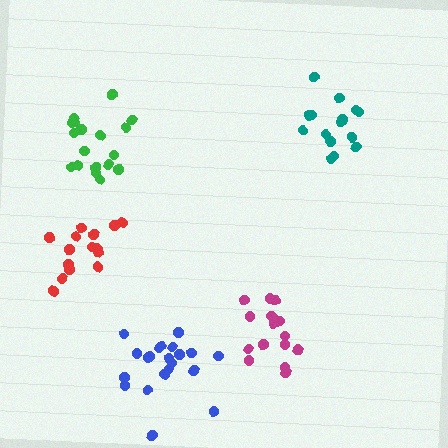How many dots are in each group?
Group 1: 15 dots, Group 2: 15 dots, Group 3: 21 dots, Group 4: 19 dots, Group 5: 15 dots (85 total).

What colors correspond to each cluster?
The clusters are colored: red, magenta, blue, green, teal.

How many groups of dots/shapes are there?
There are 5 groups.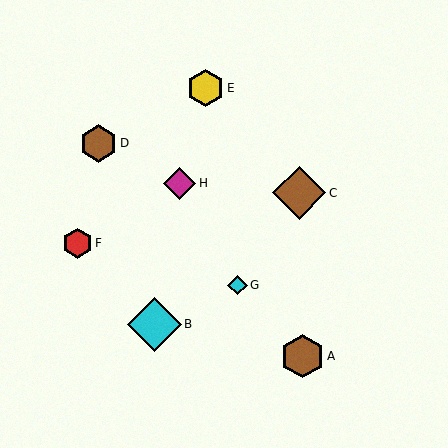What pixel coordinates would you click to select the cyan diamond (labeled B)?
Click at (154, 324) to select the cyan diamond B.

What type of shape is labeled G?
Shape G is a cyan diamond.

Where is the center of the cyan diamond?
The center of the cyan diamond is at (237, 285).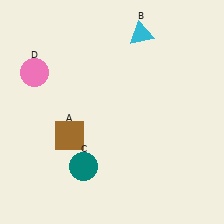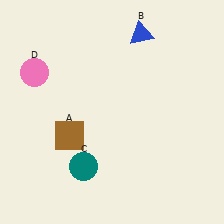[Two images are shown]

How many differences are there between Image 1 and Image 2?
There is 1 difference between the two images.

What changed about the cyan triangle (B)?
In Image 1, B is cyan. In Image 2, it changed to blue.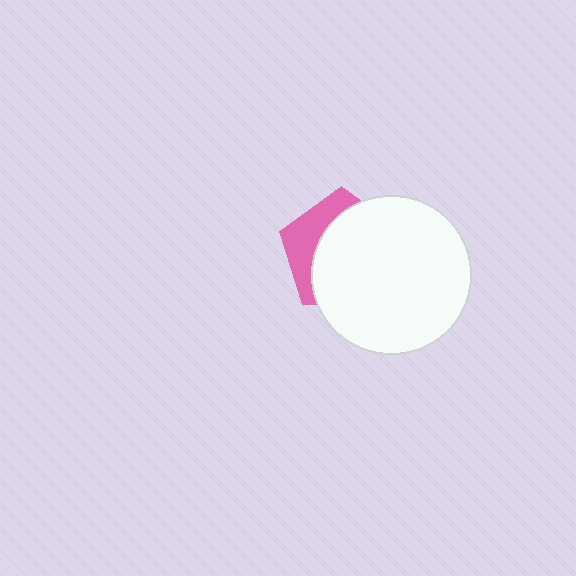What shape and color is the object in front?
The object in front is a white circle.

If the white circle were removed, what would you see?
You would see the complete pink pentagon.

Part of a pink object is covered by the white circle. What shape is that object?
It is a pentagon.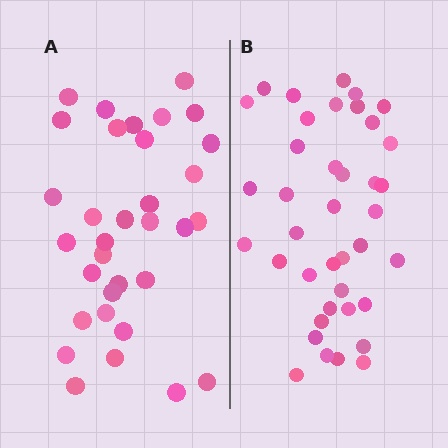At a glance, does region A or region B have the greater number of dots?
Region B (the right region) has more dots.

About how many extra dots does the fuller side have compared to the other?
Region B has about 6 more dots than region A.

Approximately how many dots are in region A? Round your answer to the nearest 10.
About 30 dots. (The exact count is 33, which rounds to 30.)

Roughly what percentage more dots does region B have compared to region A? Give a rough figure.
About 20% more.